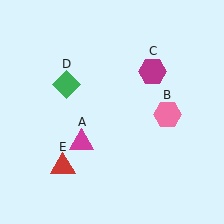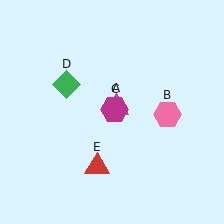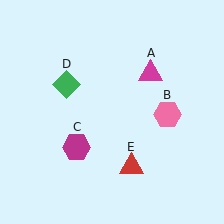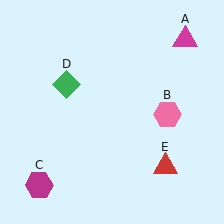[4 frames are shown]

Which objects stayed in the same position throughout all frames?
Pink hexagon (object B) and green diamond (object D) remained stationary.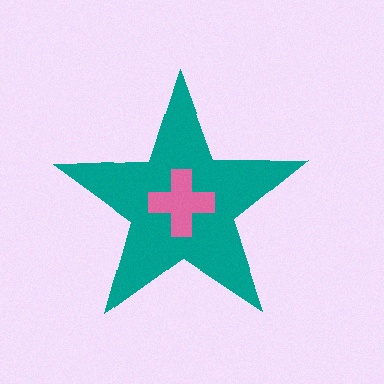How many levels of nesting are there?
2.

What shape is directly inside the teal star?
The pink cross.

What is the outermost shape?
The teal star.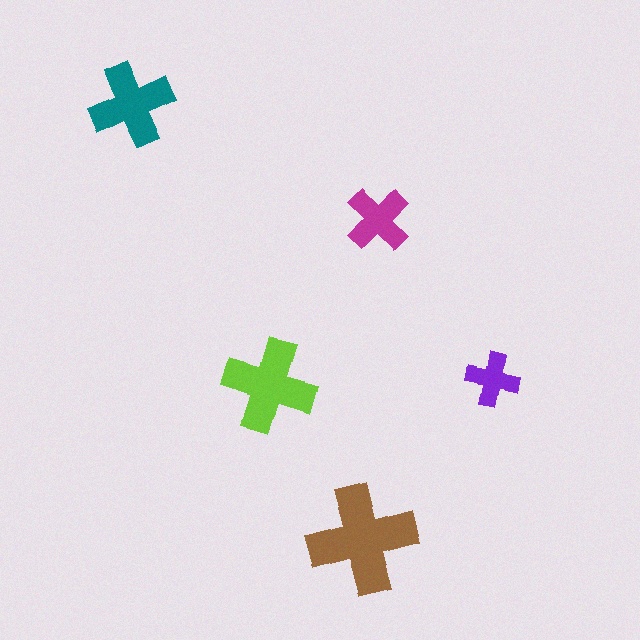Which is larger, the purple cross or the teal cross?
The teal one.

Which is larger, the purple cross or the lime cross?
The lime one.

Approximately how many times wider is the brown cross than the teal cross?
About 1.5 times wider.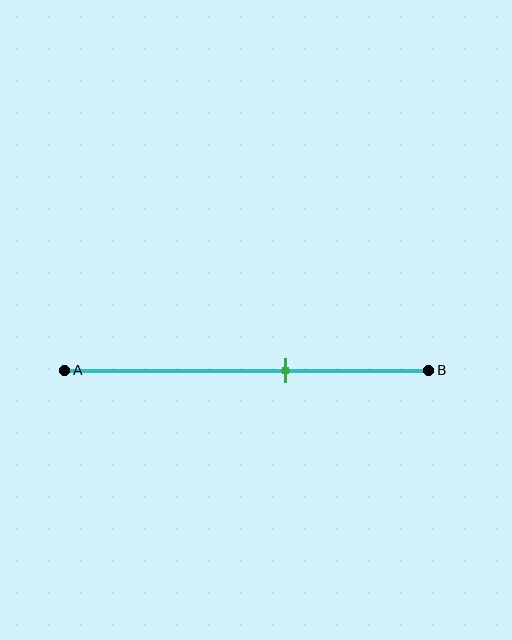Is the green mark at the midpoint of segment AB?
No, the mark is at about 60% from A, not at the 50% midpoint.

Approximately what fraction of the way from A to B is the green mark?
The green mark is approximately 60% of the way from A to B.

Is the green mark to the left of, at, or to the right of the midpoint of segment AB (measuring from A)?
The green mark is to the right of the midpoint of segment AB.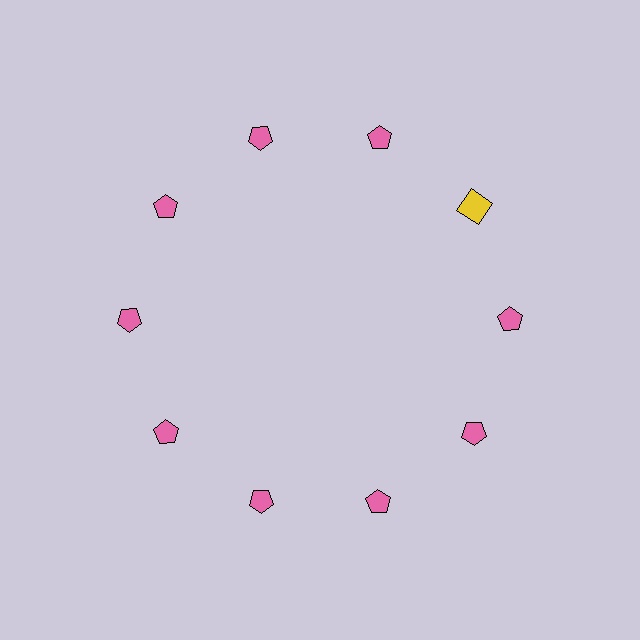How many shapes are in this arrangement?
There are 10 shapes arranged in a ring pattern.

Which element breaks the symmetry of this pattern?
The yellow square at roughly the 2 o'clock position breaks the symmetry. All other shapes are pink pentagons.